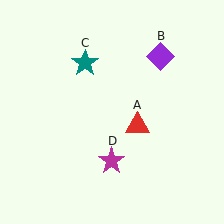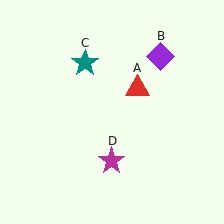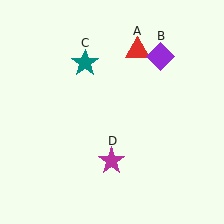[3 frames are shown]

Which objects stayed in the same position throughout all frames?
Purple diamond (object B) and teal star (object C) and magenta star (object D) remained stationary.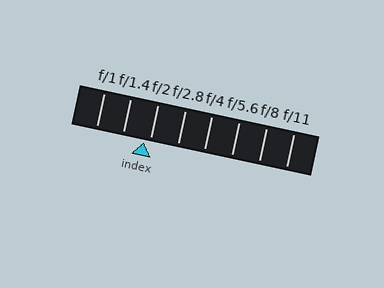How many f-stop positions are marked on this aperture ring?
There are 8 f-stop positions marked.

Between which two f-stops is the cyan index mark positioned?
The index mark is between f/1.4 and f/2.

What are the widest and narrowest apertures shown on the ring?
The widest aperture shown is f/1 and the narrowest is f/11.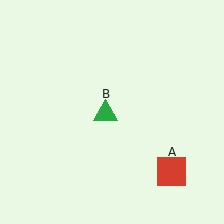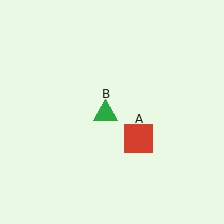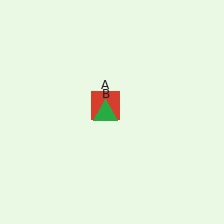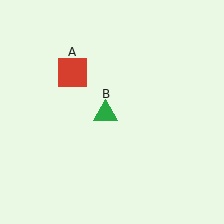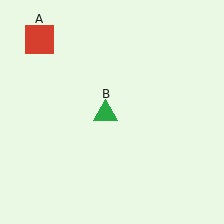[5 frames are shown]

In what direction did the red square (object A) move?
The red square (object A) moved up and to the left.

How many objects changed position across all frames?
1 object changed position: red square (object A).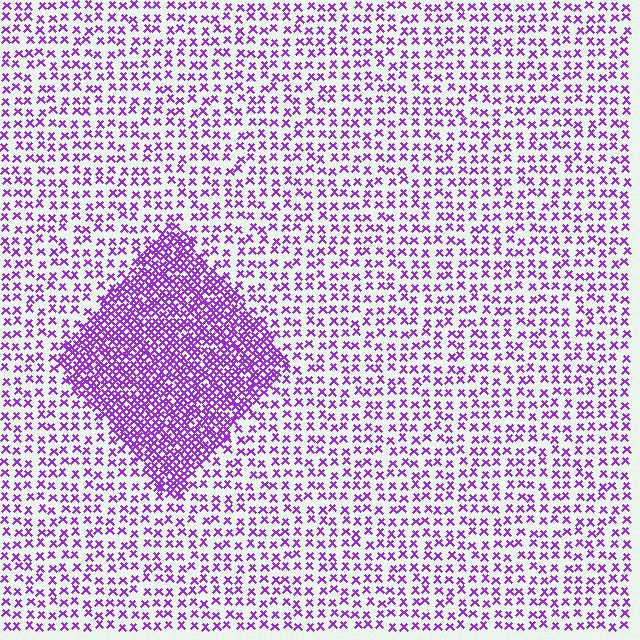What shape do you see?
I see a diamond.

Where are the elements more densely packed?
The elements are more densely packed inside the diamond boundary.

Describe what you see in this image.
The image contains small purple elements arranged at two different densities. A diamond-shaped region is visible where the elements are more densely packed than the surrounding area.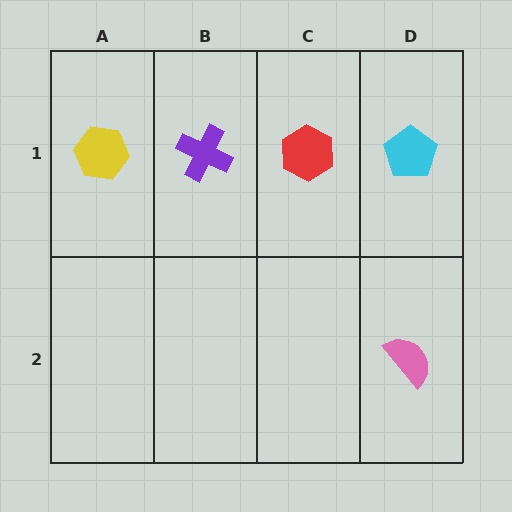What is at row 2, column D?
A pink semicircle.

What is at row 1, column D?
A cyan pentagon.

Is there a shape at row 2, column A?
No, that cell is empty.